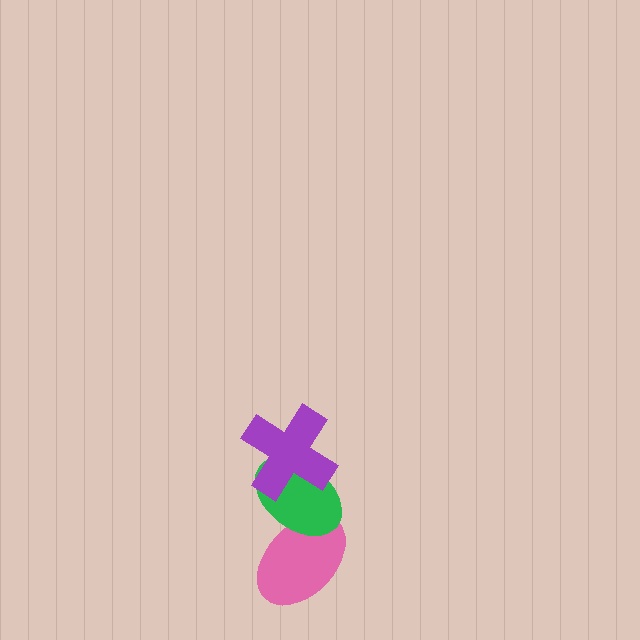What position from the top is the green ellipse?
The green ellipse is 2nd from the top.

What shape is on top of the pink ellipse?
The green ellipse is on top of the pink ellipse.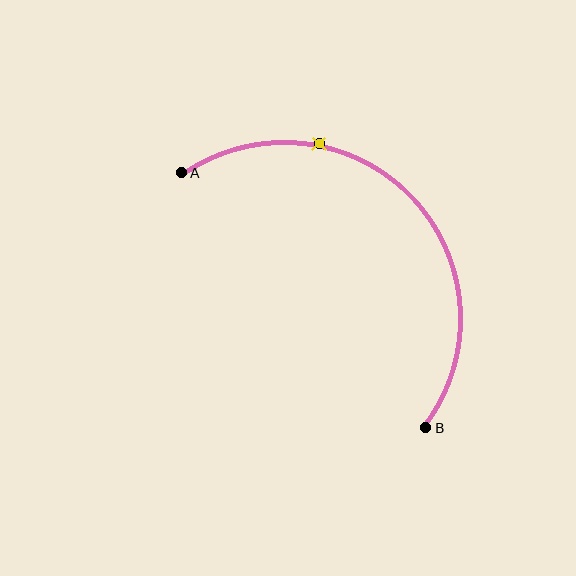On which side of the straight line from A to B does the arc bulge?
The arc bulges above and to the right of the straight line connecting A and B.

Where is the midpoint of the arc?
The arc midpoint is the point on the curve farthest from the straight line joining A and B. It sits above and to the right of that line.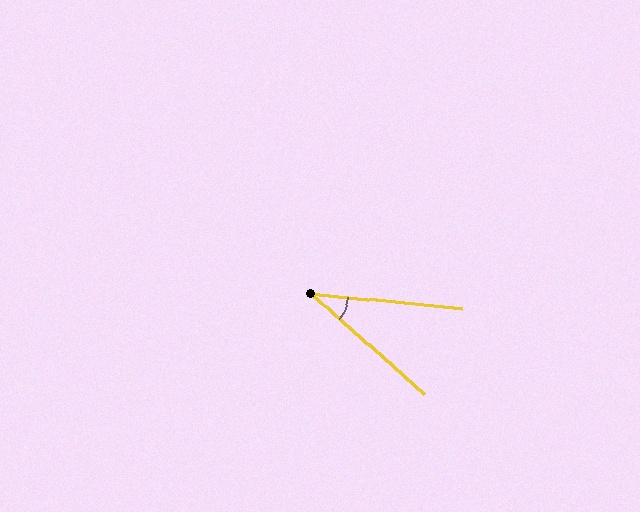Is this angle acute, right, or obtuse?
It is acute.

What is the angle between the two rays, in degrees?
Approximately 36 degrees.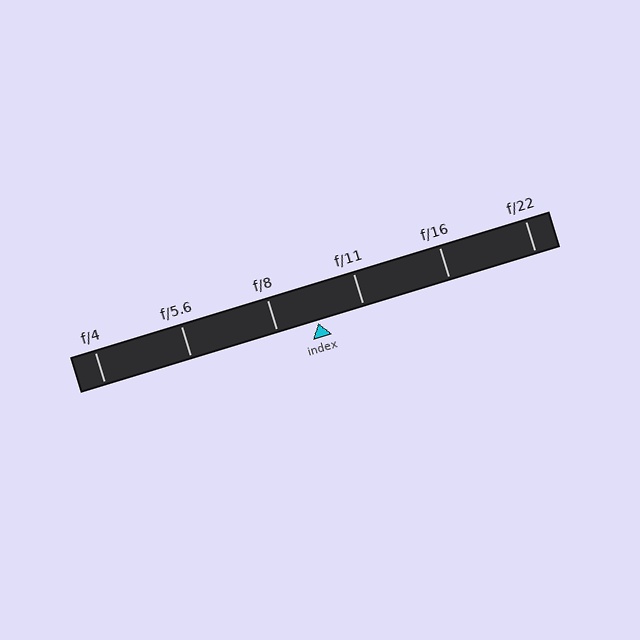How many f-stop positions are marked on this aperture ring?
There are 6 f-stop positions marked.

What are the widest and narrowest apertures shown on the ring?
The widest aperture shown is f/4 and the narrowest is f/22.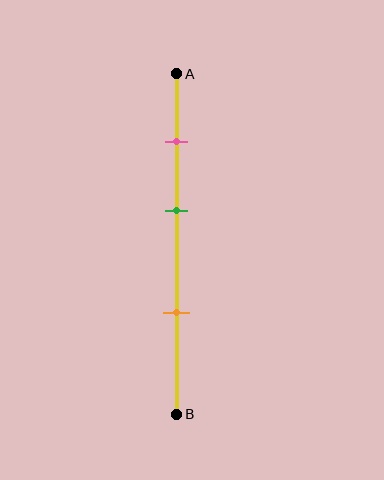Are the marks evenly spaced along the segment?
Yes, the marks are approximately evenly spaced.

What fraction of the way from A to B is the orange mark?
The orange mark is approximately 70% (0.7) of the way from A to B.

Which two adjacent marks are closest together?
The pink and green marks are the closest adjacent pair.